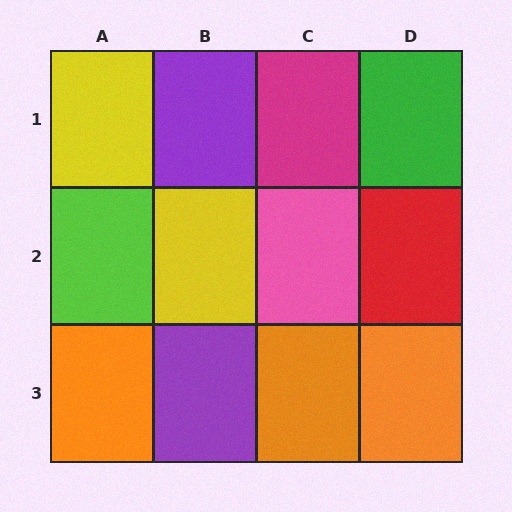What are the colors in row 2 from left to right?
Lime, yellow, pink, red.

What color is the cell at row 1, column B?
Purple.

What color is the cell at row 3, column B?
Purple.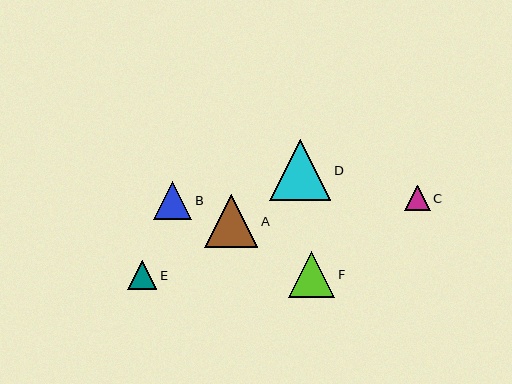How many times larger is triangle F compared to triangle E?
Triangle F is approximately 1.6 times the size of triangle E.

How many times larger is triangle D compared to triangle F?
Triangle D is approximately 1.3 times the size of triangle F.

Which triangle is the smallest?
Triangle C is the smallest with a size of approximately 25 pixels.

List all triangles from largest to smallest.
From largest to smallest: D, A, F, B, E, C.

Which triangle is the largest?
Triangle D is the largest with a size of approximately 61 pixels.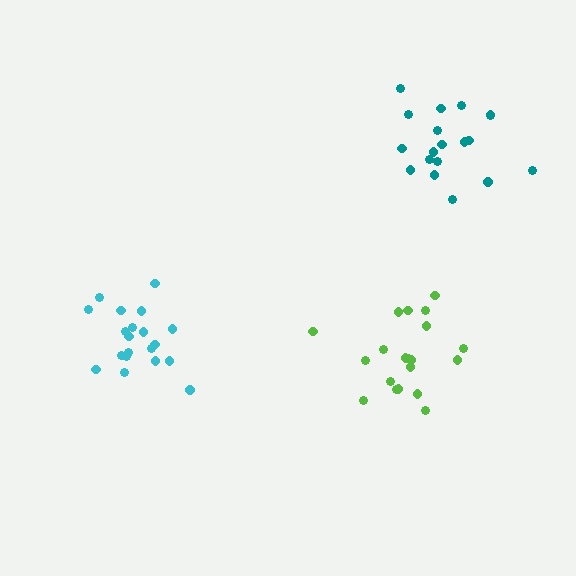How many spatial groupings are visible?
There are 3 spatial groupings.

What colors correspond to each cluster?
The clusters are colored: teal, lime, cyan.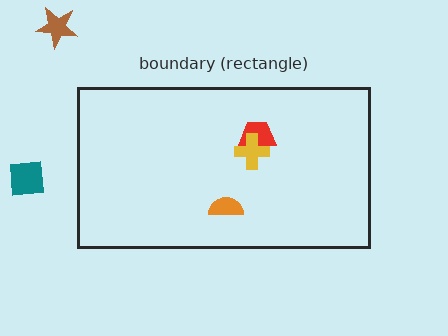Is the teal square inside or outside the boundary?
Outside.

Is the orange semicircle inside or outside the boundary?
Inside.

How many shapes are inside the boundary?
3 inside, 2 outside.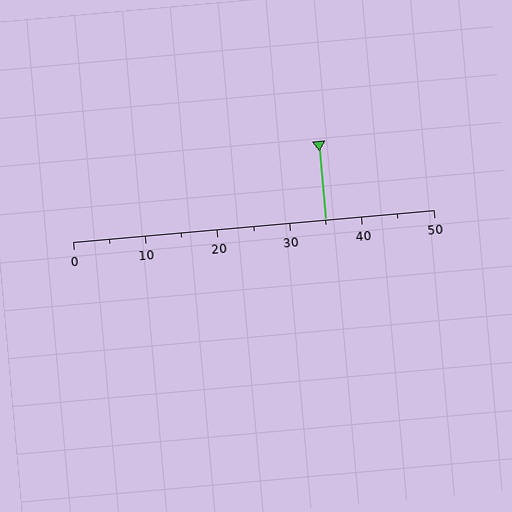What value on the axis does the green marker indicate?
The marker indicates approximately 35.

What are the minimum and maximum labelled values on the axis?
The axis runs from 0 to 50.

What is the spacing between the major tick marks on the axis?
The major ticks are spaced 10 apart.